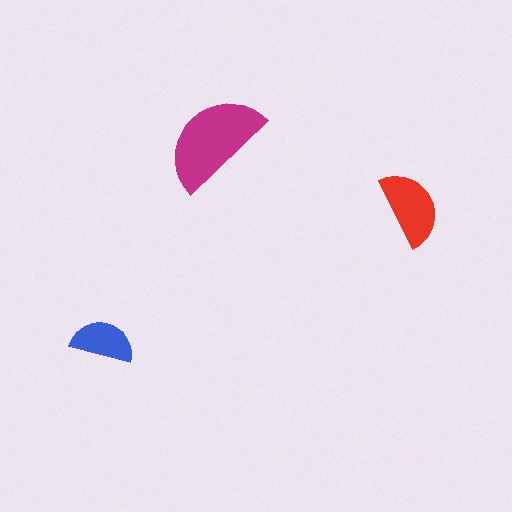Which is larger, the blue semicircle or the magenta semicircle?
The magenta one.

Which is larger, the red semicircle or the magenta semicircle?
The magenta one.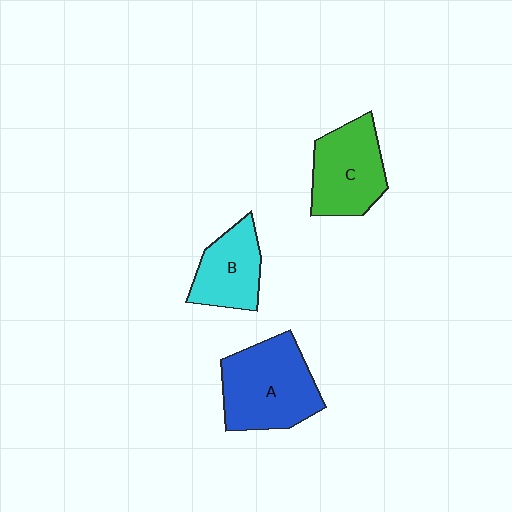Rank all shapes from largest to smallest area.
From largest to smallest: A (blue), C (green), B (cyan).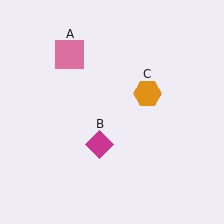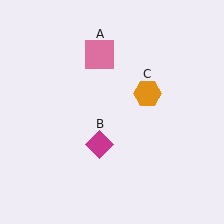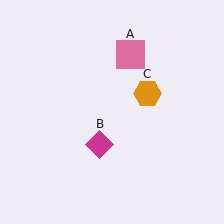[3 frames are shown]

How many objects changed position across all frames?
1 object changed position: pink square (object A).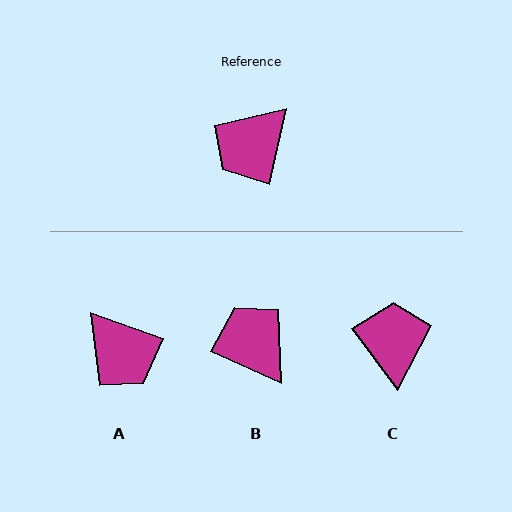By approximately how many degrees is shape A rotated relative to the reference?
Approximately 84 degrees counter-clockwise.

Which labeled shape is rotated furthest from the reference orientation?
C, about 131 degrees away.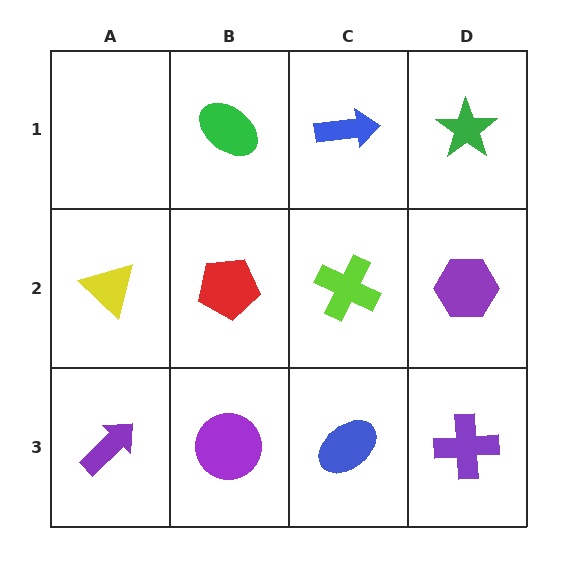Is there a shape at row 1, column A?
No, that cell is empty.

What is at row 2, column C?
A lime cross.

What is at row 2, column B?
A red pentagon.